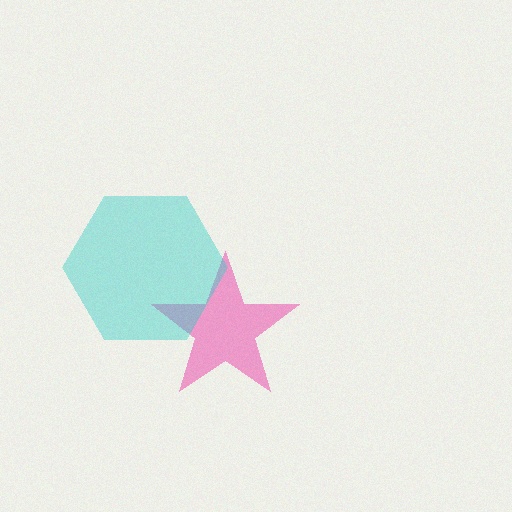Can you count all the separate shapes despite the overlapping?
Yes, there are 2 separate shapes.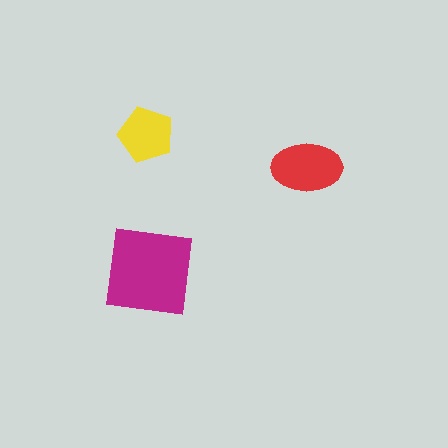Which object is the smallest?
The yellow pentagon.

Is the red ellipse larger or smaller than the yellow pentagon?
Larger.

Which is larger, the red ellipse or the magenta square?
The magenta square.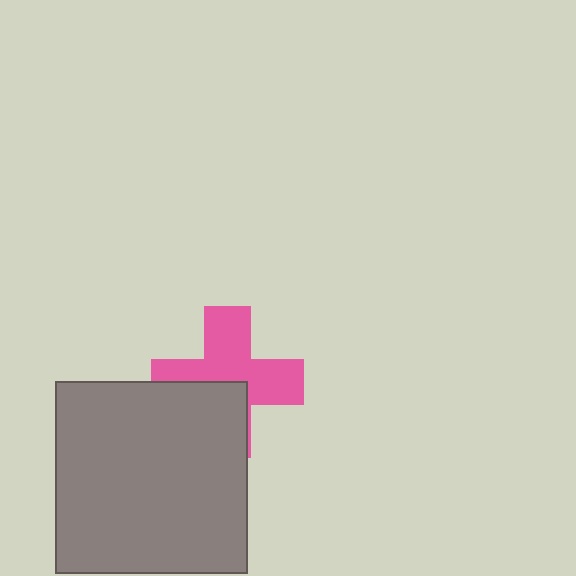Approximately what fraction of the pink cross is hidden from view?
Roughly 38% of the pink cross is hidden behind the gray square.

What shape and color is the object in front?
The object in front is a gray square.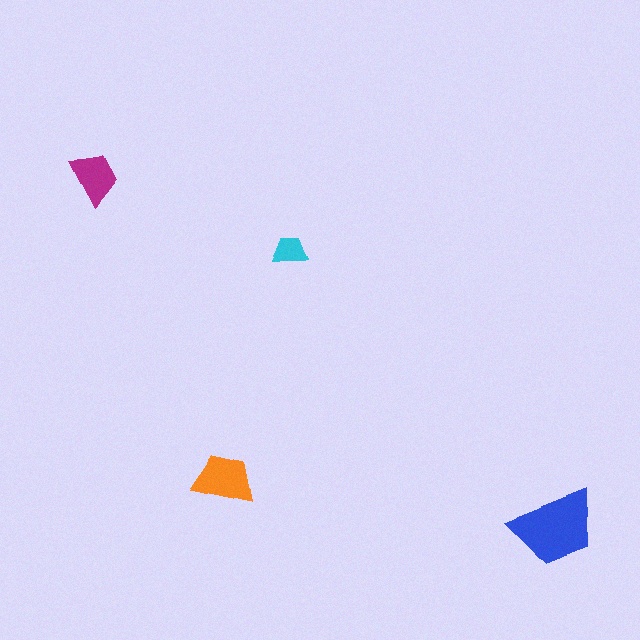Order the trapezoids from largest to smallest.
the blue one, the orange one, the magenta one, the cyan one.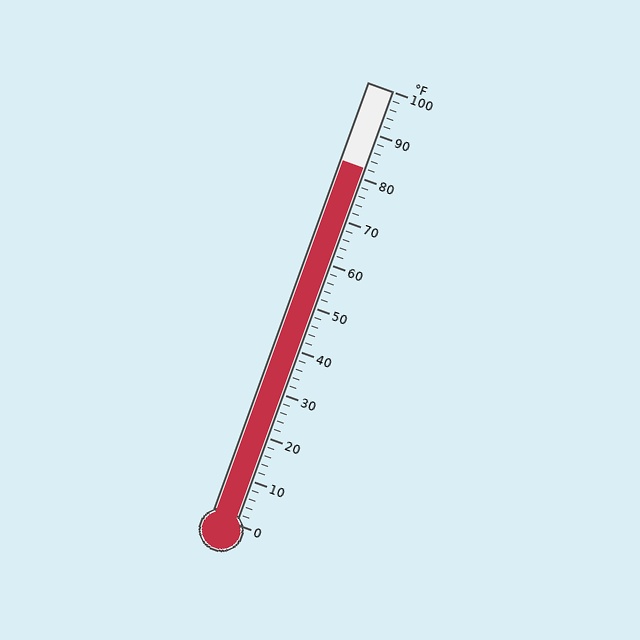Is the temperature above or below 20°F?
The temperature is above 20°F.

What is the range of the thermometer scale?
The thermometer scale ranges from 0°F to 100°F.